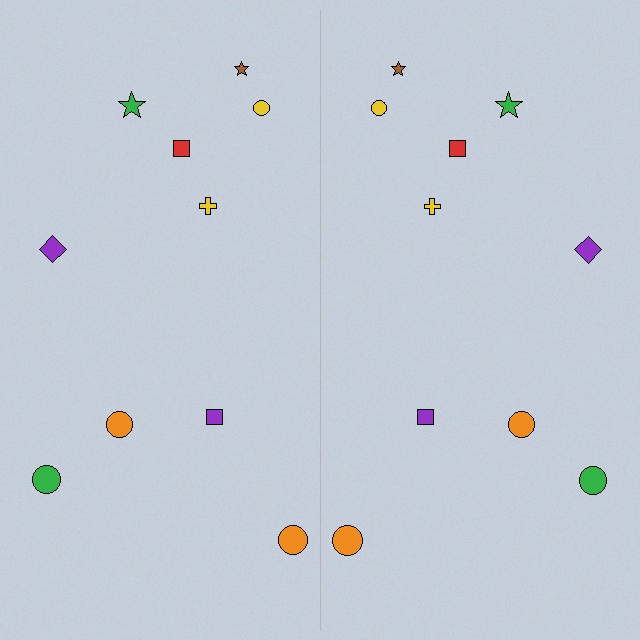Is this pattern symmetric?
Yes, this pattern has bilateral (reflection) symmetry.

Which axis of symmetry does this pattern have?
The pattern has a vertical axis of symmetry running through the center of the image.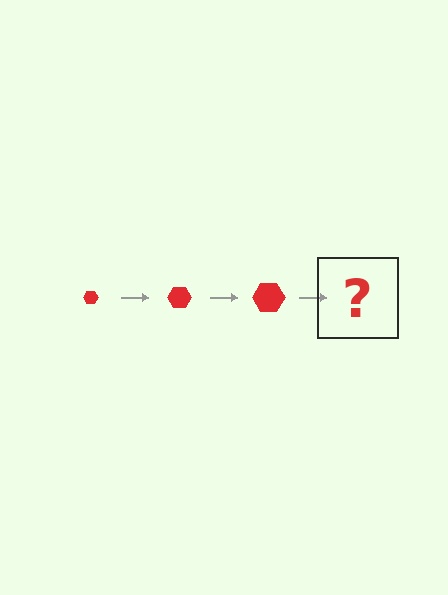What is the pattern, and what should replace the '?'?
The pattern is that the hexagon gets progressively larger each step. The '?' should be a red hexagon, larger than the previous one.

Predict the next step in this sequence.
The next step is a red hexagon, larger than the previous one.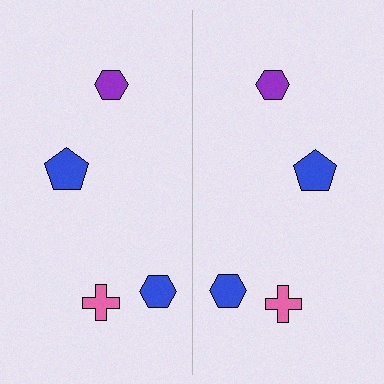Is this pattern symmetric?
Yes, this pattern has bilateral (reflection) symmetry.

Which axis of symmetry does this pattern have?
The pattern has a vertical axis of symmetry running through the center of the image.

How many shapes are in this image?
There are 8 shapes in this image.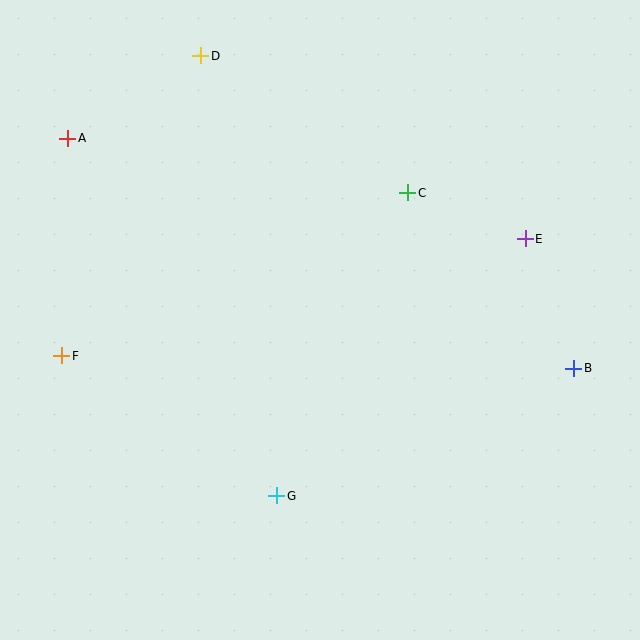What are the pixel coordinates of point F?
Point F is at (62, 356).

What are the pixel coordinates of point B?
Point B is at (574, 368).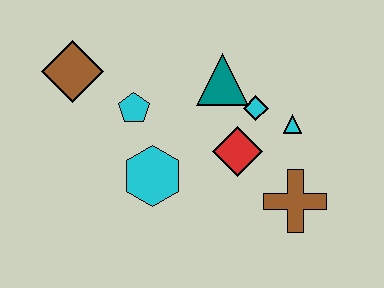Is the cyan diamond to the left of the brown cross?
Yes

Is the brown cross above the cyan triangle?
No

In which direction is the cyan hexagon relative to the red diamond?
The cyan hexagon is to the left of the red diamond.